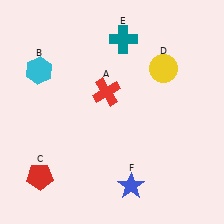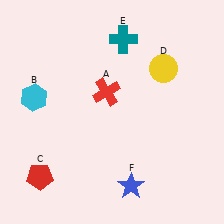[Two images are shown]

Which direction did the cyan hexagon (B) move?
The cyan hexagon (B) moved down.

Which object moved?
The cyan hexagon (B) moved down.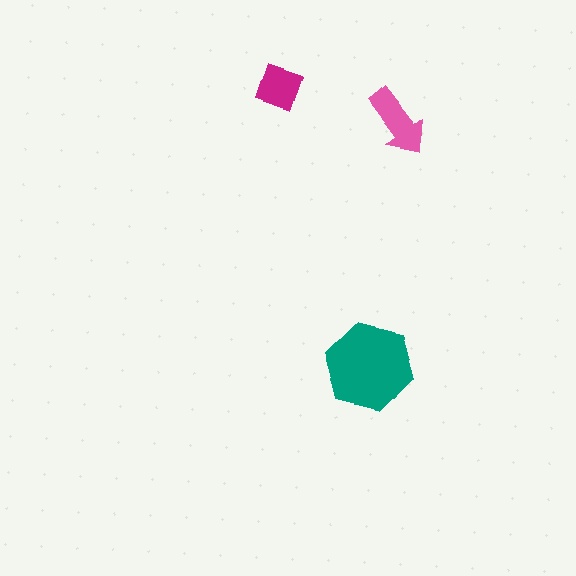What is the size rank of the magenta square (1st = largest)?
3rd.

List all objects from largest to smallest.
The teal hexagon, the pink arrow, the magenta square.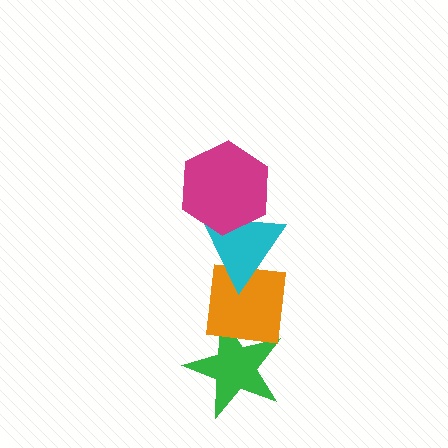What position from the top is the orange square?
The orange square is 3rd from the top.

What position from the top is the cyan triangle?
The cyan triangle is 2nd from the top.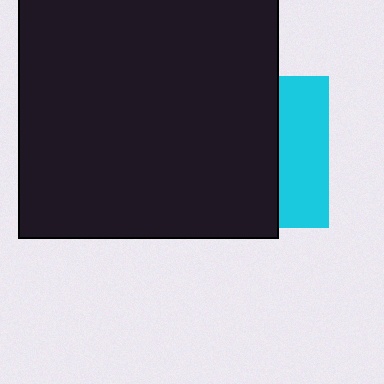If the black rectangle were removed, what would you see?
You would see the complete cyan square.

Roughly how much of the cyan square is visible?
A small part of it is visible (roughly 33%).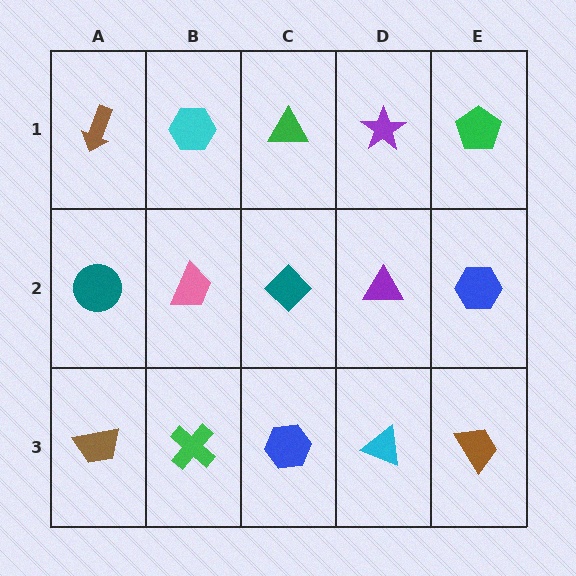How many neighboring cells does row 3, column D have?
3.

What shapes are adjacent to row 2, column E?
A green pentagon (row 1, column E), a brown trapezoid (row 3, column E), a purple triangle (row 2, column D).